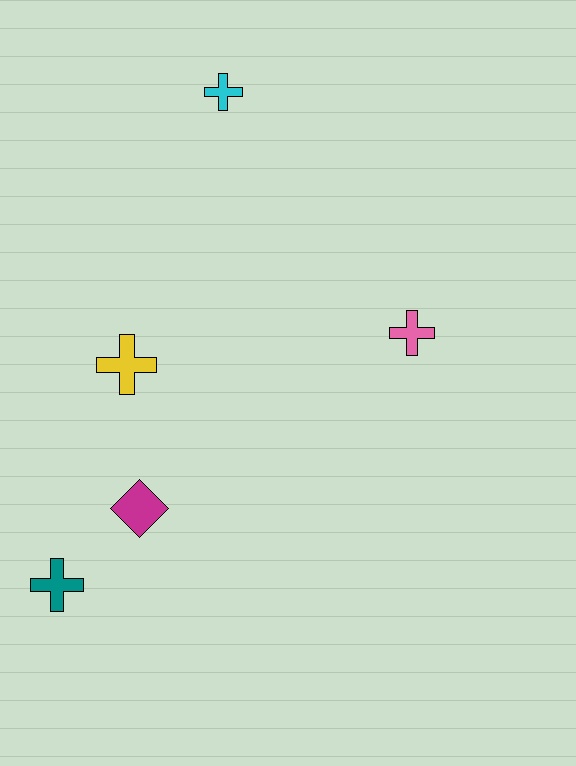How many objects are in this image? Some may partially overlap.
There are 5 objects.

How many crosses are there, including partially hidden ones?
There are 4 crosses.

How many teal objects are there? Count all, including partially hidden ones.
There is 1 teal object.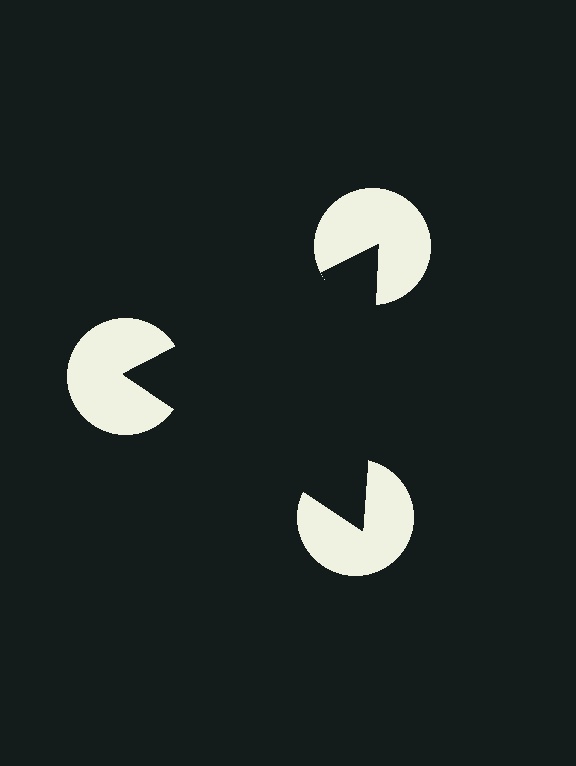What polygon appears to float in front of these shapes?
An illusory triangle — its edges are inferred from the aligned wedge cuts in the pac-man discs, not physically drawn.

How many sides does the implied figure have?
3 sides.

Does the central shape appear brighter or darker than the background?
It typically appears slightly darker than the background, even though no actual brightness change is drawn.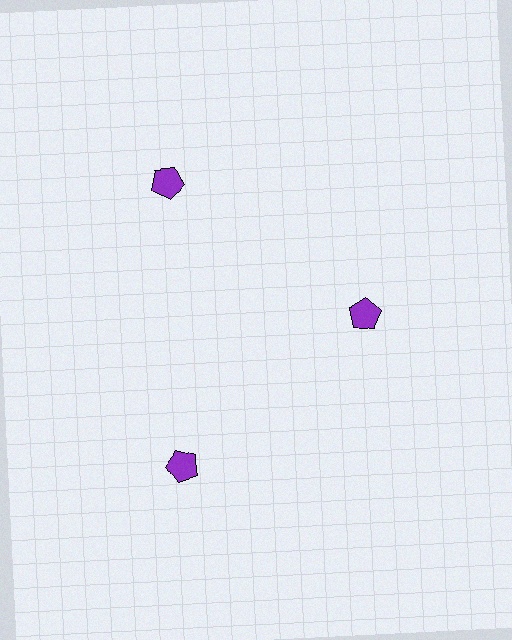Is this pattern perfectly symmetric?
No. The 3 purple pentagons are arranged in a ring, but one element near the 3 o'clock position is pulled inward toward the center, breaking the 3-fold rotational symmetry.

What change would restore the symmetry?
The symmetry would be restored by moving it outward, back onto the ring so that all 3 pentagons sit at equal angles and equal distance from the center.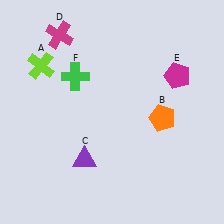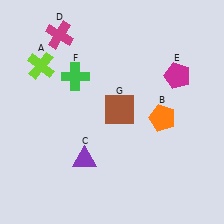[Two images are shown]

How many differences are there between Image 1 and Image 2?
There is 1 difference between the two images.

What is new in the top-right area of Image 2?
A brown square (G) was added in the top-right area of Image 2.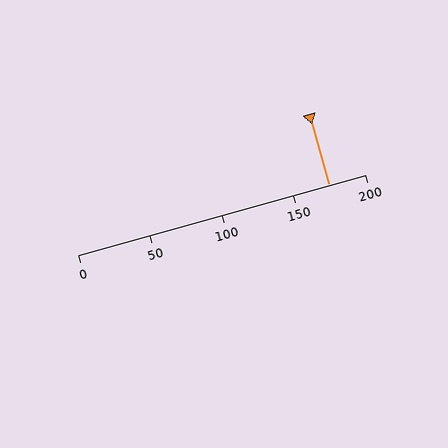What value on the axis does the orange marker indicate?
The marker indicates approximately 175.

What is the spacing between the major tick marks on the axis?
The major ticks are spaced 50 apart.